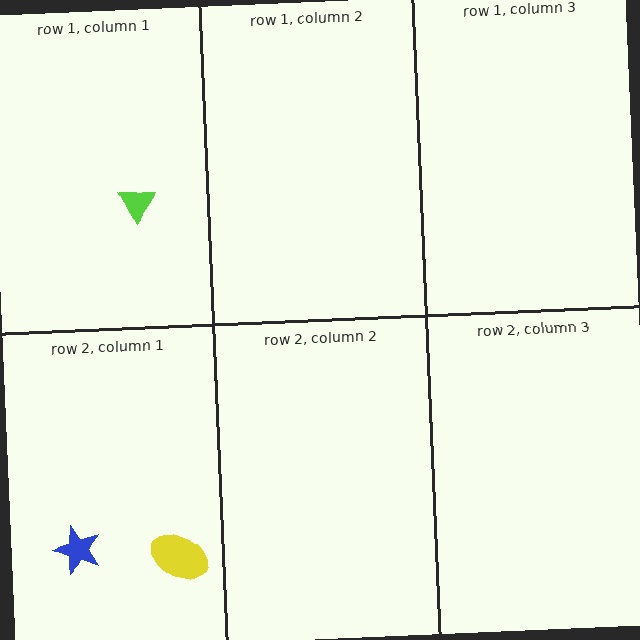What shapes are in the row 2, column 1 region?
The yellow ellipse, the blue star.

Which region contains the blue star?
The row 2, column 1 region.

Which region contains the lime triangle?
The row 1, column 1 region.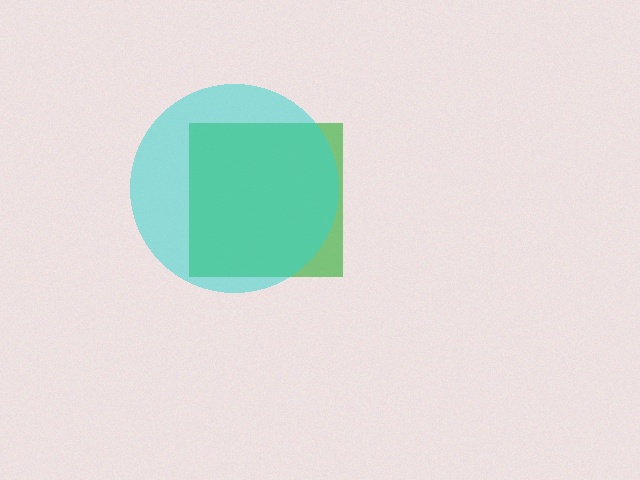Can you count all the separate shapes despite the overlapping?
Yes, there are 2 separate shapes.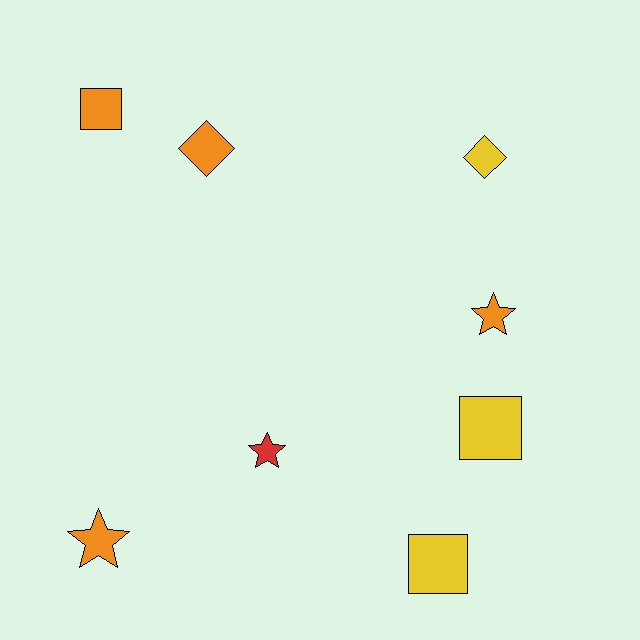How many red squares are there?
There are no red squares.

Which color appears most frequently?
Orange, with 4 objects.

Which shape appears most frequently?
Square, with 3 objects.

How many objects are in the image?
There are 8 objects.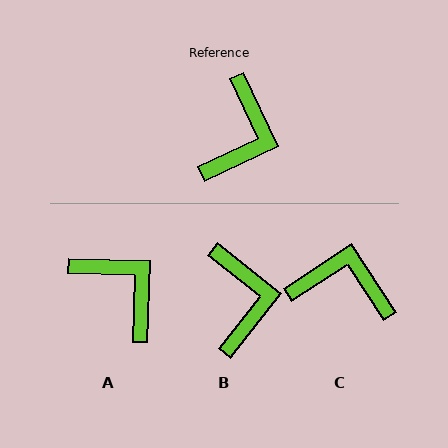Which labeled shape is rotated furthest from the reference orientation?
C, about 98 degrees away.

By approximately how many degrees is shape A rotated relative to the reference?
Approximately 63 degrees counter-clockwise.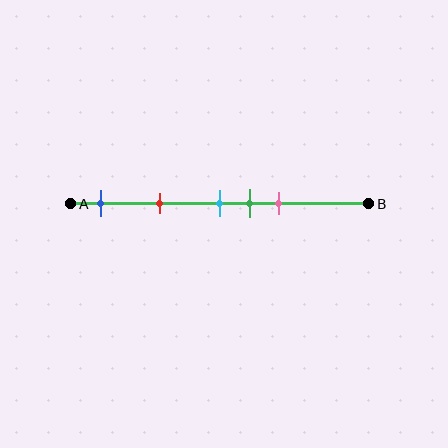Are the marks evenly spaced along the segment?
No, the marks are not evenly spaced.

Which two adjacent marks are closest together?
The cyan and green marks are the closest adjacent pair.